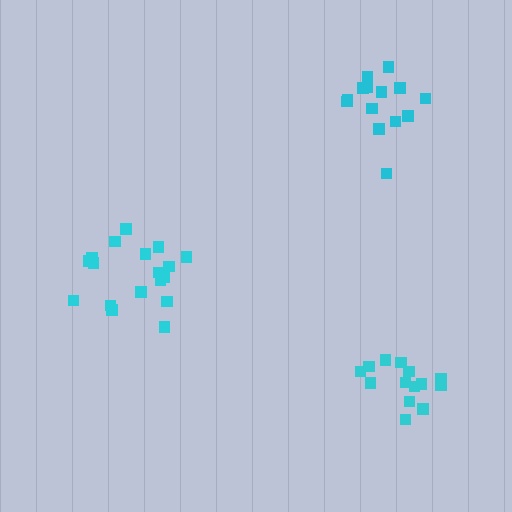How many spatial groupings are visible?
There are 3 spatial groupings.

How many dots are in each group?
Group 1: 18 dots, Group 2: 14 dots, Group 3: 14 dots (46 total).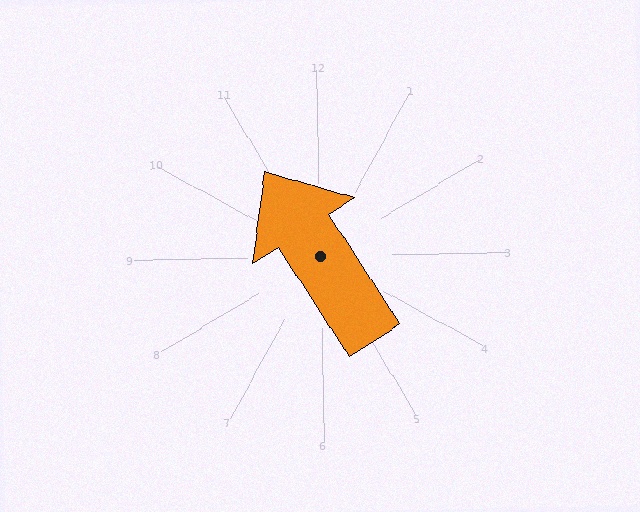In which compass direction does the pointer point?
Northwest.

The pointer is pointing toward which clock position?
Roughly 11 o'clock.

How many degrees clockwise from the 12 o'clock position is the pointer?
Approximately 328 degrees.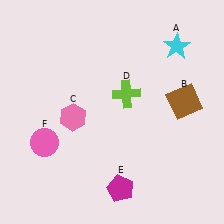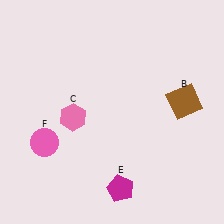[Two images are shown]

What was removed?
The lime cross (D), the cyan star (A) were removed in Image 2.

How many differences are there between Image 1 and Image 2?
There are 2 differences between the two images.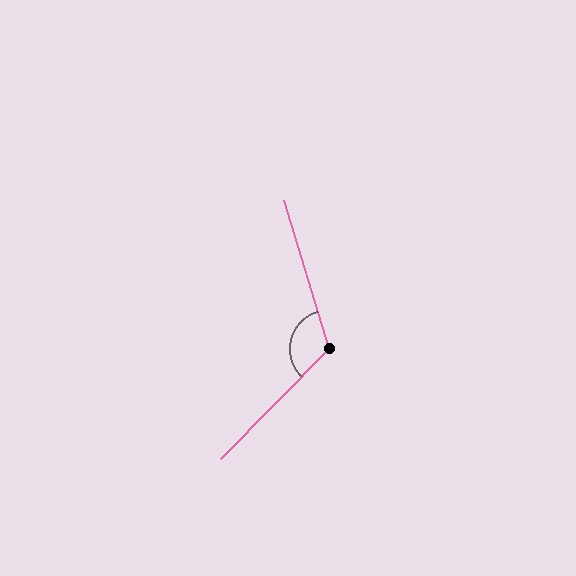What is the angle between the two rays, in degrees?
Approximately 119 degrees.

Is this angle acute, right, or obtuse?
It is obtuse.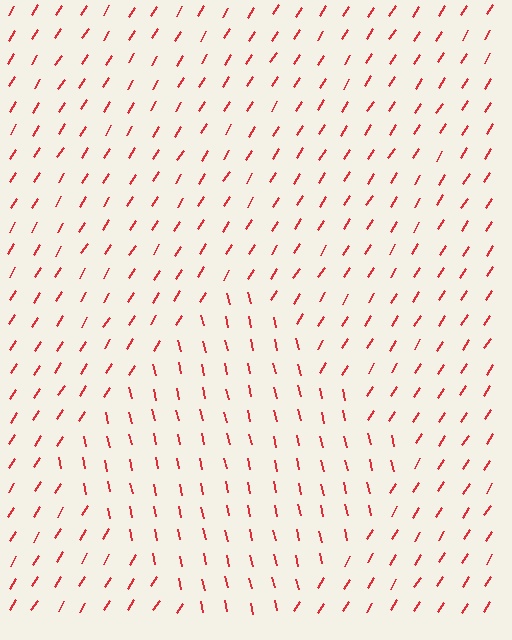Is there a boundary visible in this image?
Yes, there is a texture boundary formed by a change in line orientation.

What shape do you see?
I see a diamond.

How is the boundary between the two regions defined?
The boundary is defined purely by a change in line orientation (approximately 45 degrees difference). All lines are the same color and thickness.